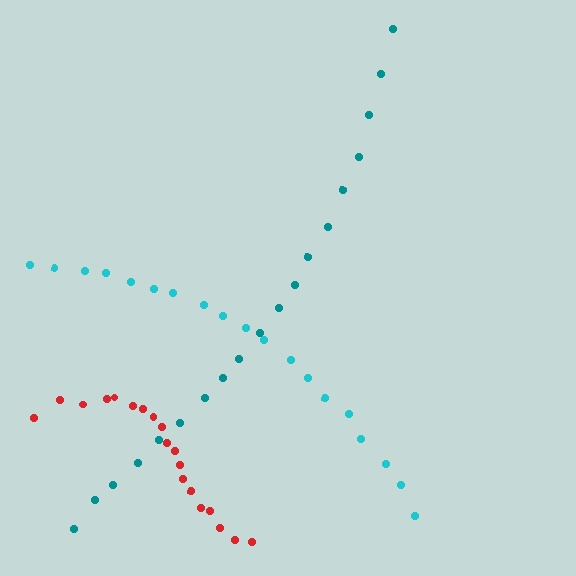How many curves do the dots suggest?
There are 3 distinct paths.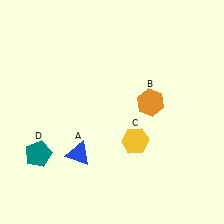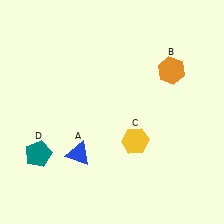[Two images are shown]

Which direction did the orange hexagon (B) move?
The orange hexagon (B) moved up.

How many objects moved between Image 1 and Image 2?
1 object moved between the two images.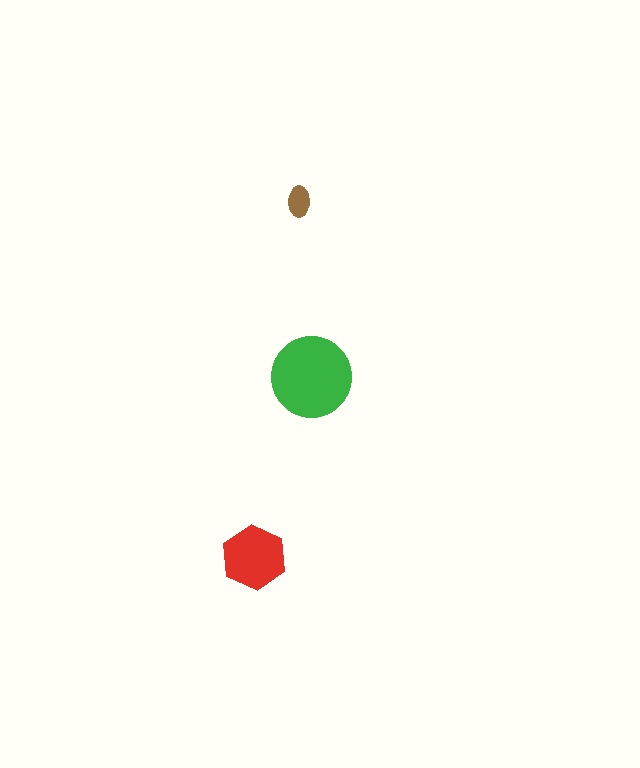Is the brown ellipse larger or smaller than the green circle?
Smaller.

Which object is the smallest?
The brown ellipse.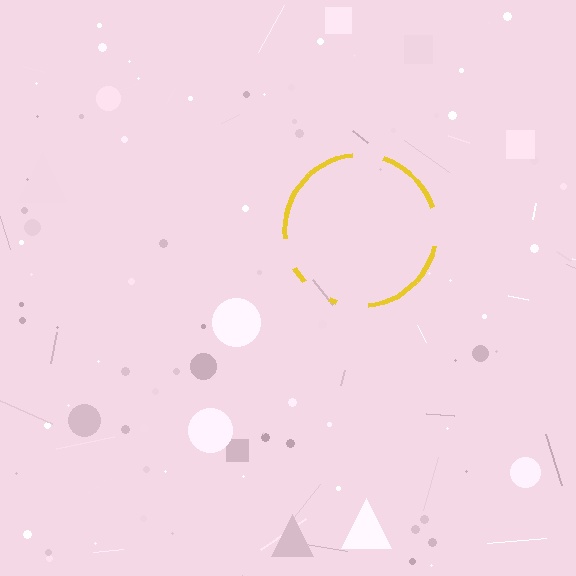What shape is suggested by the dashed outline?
The dashed outline suggests a circle.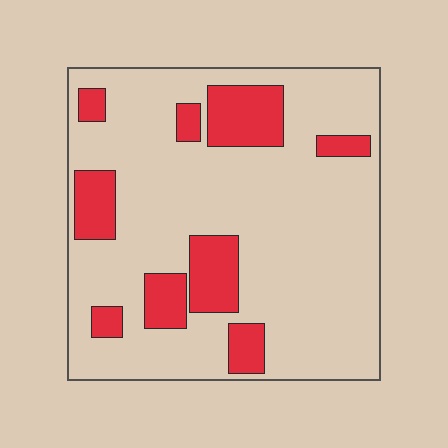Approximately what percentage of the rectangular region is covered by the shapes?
Approximately 20%.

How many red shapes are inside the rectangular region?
9.